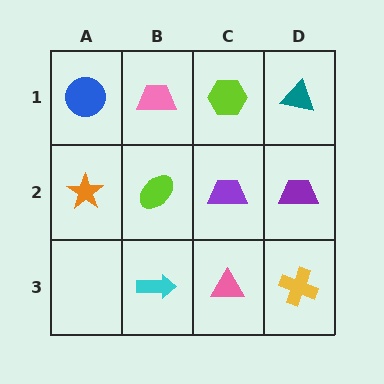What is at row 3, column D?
A yellow cross.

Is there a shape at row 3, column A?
No, that cell is empty.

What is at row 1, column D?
A teal triangle.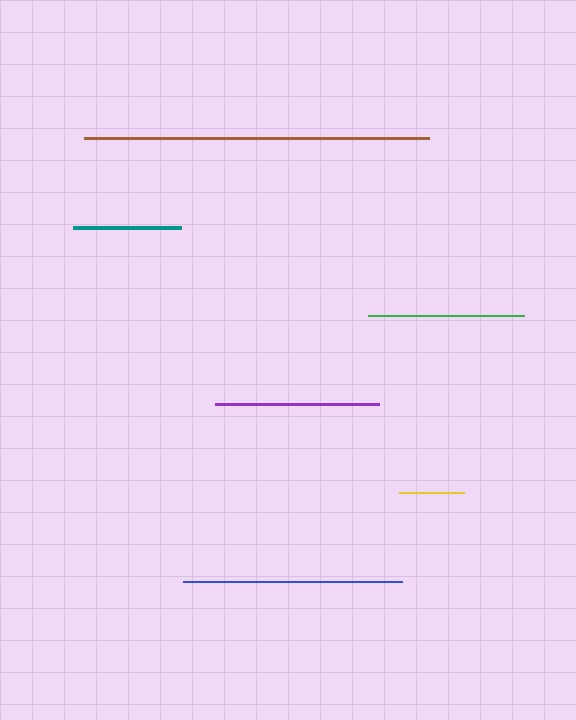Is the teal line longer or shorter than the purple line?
The purple line is longer than the teal line.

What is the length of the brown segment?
The brown segment is approximately 346 pixels long.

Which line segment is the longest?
The brown line is the longest at approximately 346 pixels.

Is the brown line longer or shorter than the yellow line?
The brown line is longer than the yellow line.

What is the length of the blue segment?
The blue segment is approximately 219 pixels long.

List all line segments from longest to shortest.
From longest to shortest: brown, blue, purple, green, teal, yellow.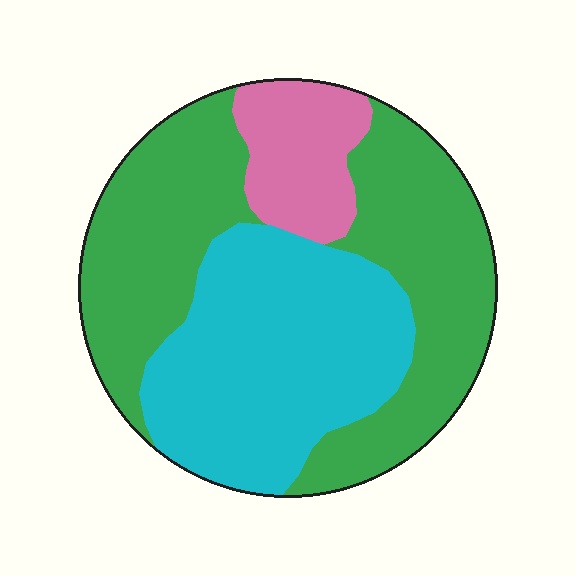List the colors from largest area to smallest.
From largest to smallest: green, cyan, pink.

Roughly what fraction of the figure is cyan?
Cyan covers around 35% of the figure.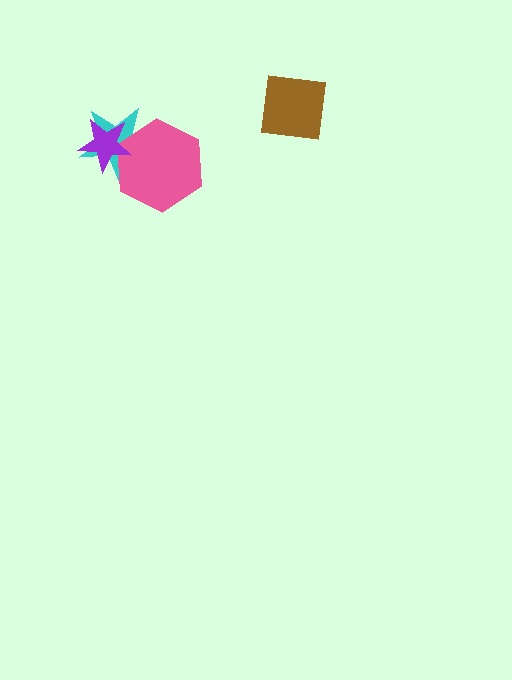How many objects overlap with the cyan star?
2 objects overlap with the cyan star.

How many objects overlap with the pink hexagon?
2 objects overlap with the pink hexagon.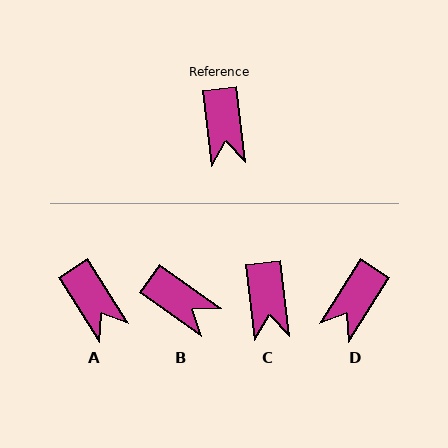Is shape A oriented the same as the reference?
No, it is off by about 26 degrees.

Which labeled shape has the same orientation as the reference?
C.